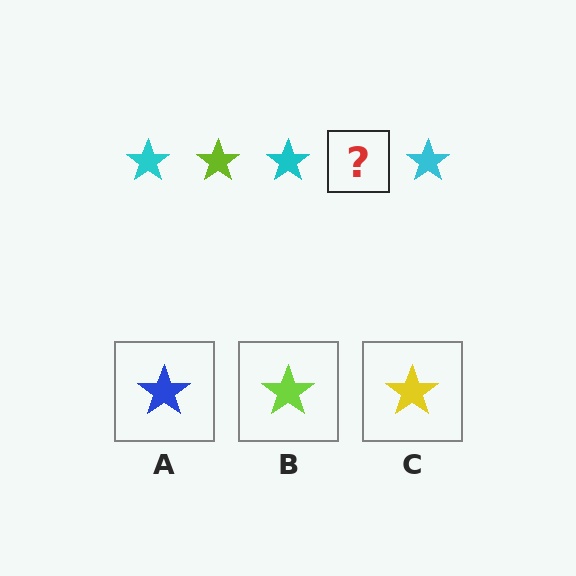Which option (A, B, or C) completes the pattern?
B.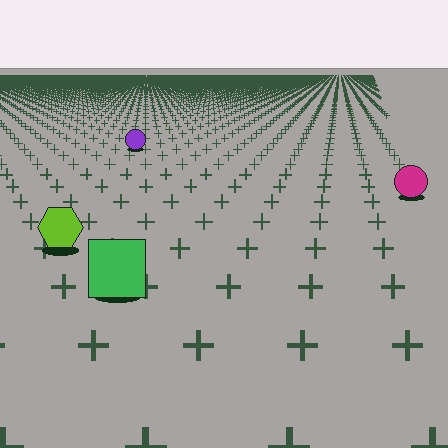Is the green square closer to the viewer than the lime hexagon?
Yes. The green square is closer — you can tell from the texture gradient: the ground texture is coarser near it.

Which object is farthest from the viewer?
The purple circle is farthest from the viewer. It appears smaller and the ground texture around it is denser.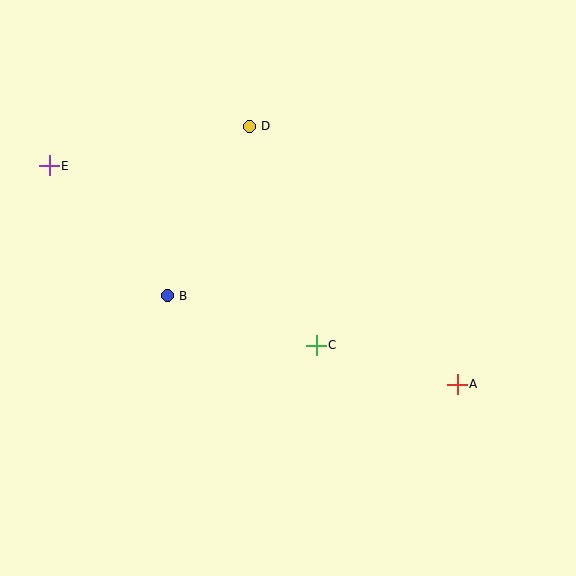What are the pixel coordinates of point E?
Point E is at (49, 166).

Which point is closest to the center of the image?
Point C at (316, 345) is closest to the center.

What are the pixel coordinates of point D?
Point D is at (249, 126).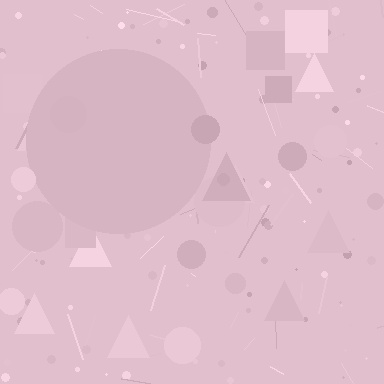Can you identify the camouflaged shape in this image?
The camouflaged shape is a circle.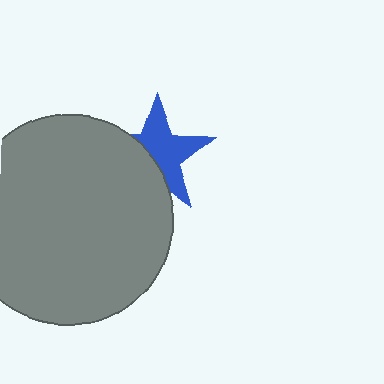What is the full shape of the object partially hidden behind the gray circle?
The partially hidden object is a blue star.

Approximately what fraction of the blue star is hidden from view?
Roughly 41% of the blue star is hidden behind the gray circle.